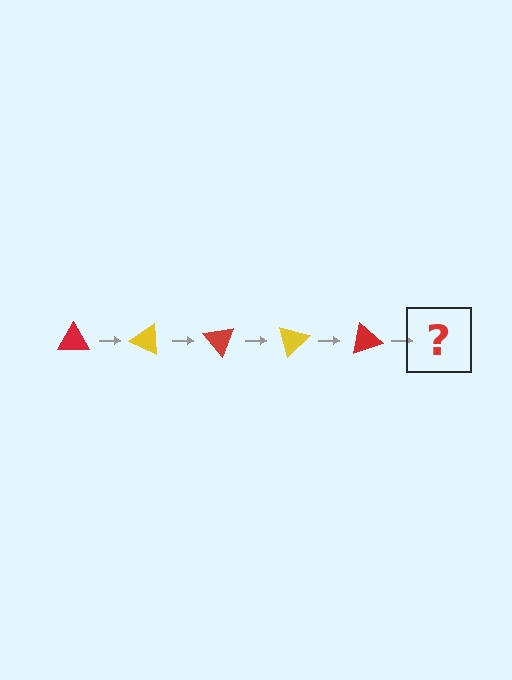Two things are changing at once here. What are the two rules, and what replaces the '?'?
The two rules are that it rotates 25 degrees each step and the color cycles through red and yellow. The '?' should be a yellow triangle, rotated 125 degrees from the start.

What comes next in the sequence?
The next element should be a yellow triangle, rotated 125 degrees from the start.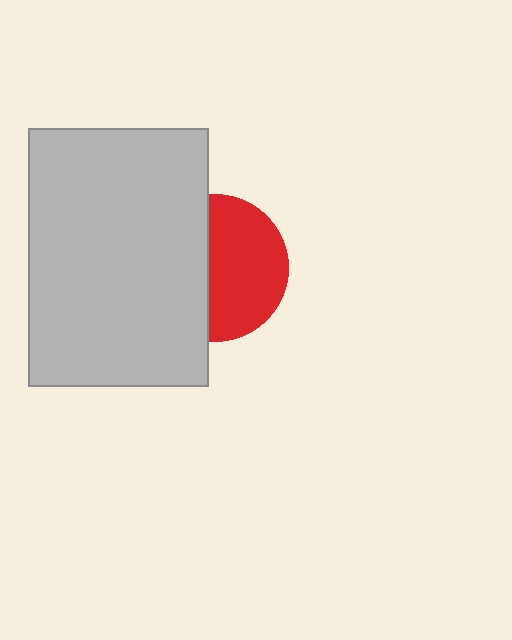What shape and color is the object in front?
The object in front is a light gray rectangle.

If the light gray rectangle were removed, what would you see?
You would see the complete red circle.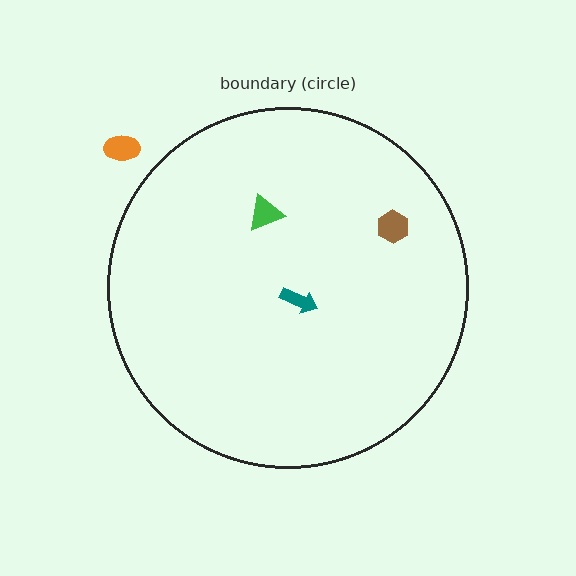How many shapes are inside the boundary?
3 inside, 1 outside.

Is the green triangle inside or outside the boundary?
Inside.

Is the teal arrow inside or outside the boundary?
Inside.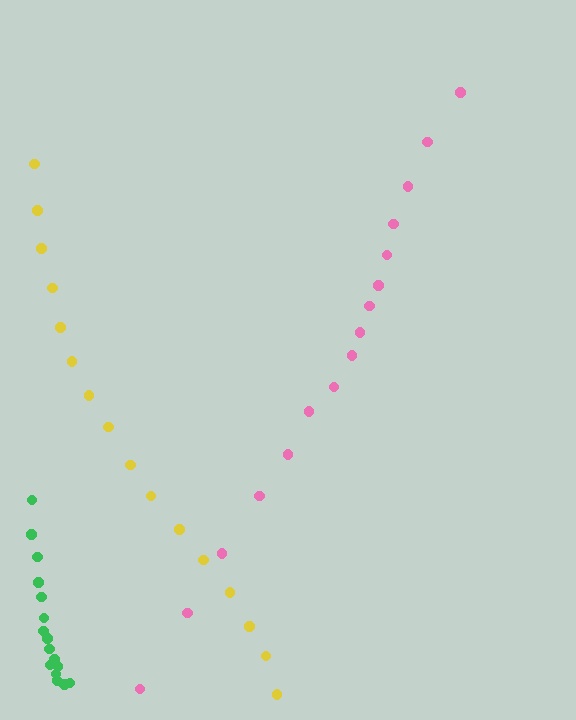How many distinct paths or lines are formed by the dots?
There are 3 distinct paths.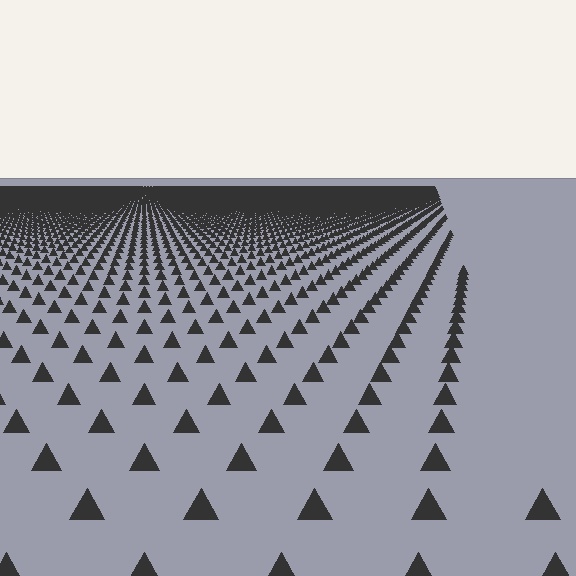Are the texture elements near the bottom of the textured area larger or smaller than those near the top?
Larger. Near the bottom, elements are closer to the viewer and appear at a bigger on-screen size.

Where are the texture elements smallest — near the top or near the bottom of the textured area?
Near the top.